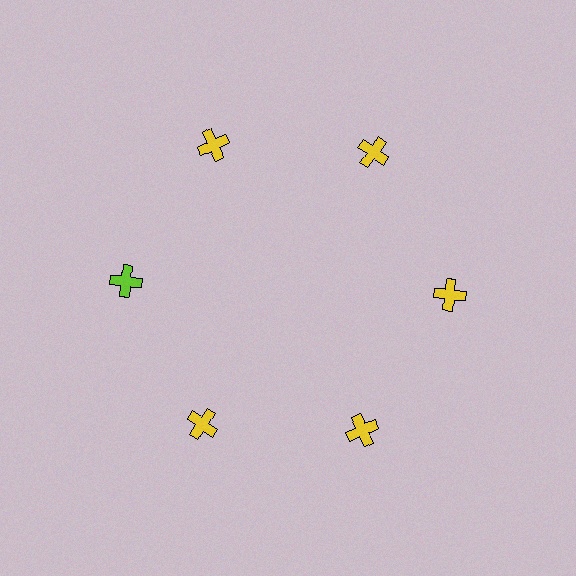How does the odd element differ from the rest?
It has a different color: lime instead of yellow.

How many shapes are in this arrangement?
There are 6 shapes arranged in a ring pattern.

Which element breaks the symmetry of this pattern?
The lime cross at roughly the 9 o'clock position breaks the symmetry. All other shapes are yellow crosses.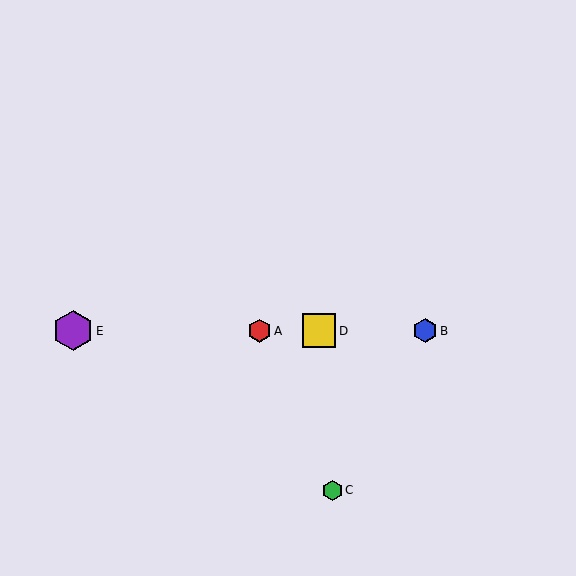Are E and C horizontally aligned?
No, E is at y≈331 and C is at y≈490.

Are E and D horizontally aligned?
Yes, both are at y≈331.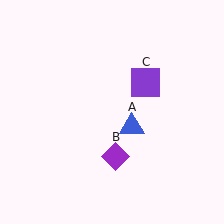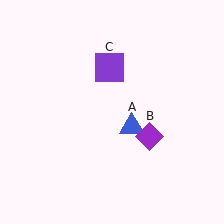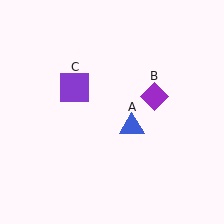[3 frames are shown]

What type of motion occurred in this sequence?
The purple diamond (object B), purple square (object C) rotated counterclockwise around the center of the scene.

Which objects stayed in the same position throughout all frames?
Blue triangle (object A) remained stationary.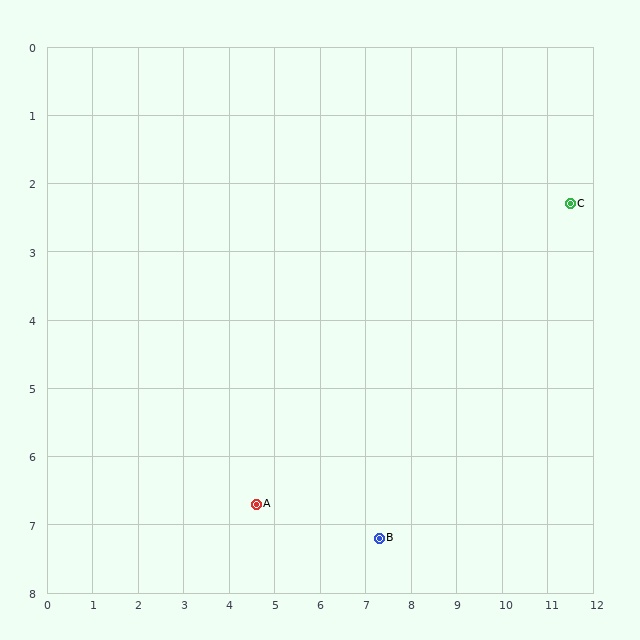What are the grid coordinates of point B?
Point B is at approximately (7.3, 7.2).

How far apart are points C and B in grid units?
Points C and B are about 6.5 grid units apart.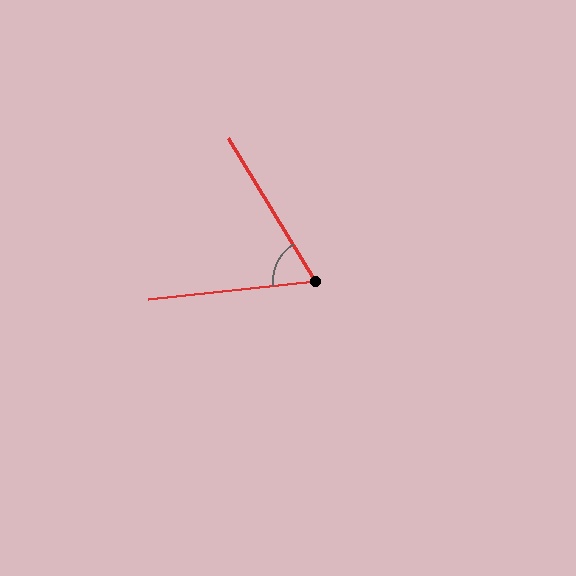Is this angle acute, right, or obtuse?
It is acute.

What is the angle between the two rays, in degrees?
Approximately 65 degrees.